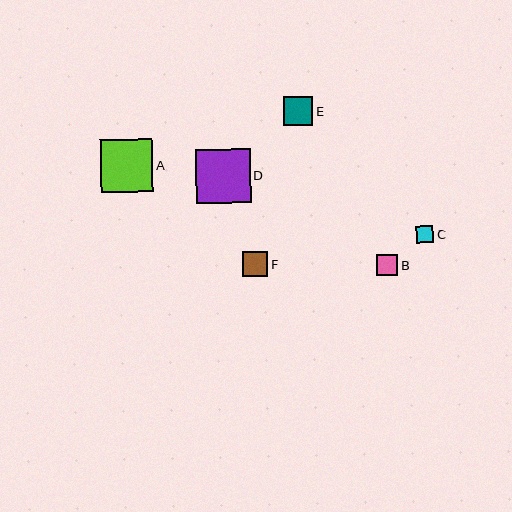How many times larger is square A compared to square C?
Square A is approximately 3.0 times the size of square C.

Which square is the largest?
Square D is the largest with a size of approximately 55 pixels.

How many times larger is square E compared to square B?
Square E is approximately 1.4 times the size of square B.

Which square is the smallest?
Square C is the smallest with a size of approximately 17 pixels.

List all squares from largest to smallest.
From largest to smallest: D, A, E, F, B, C.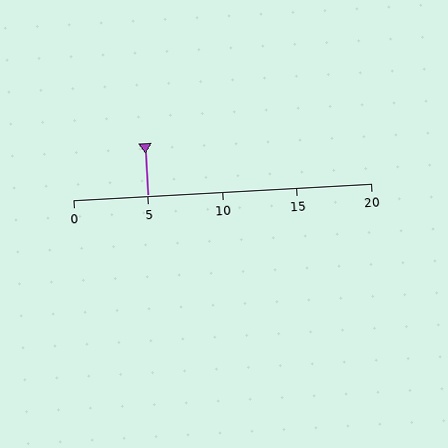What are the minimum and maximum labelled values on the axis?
The axis runs from 0 to 20.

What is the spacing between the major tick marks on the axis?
The major ticks are spaced 5 apart.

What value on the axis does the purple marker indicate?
The marker indicates approximately 5.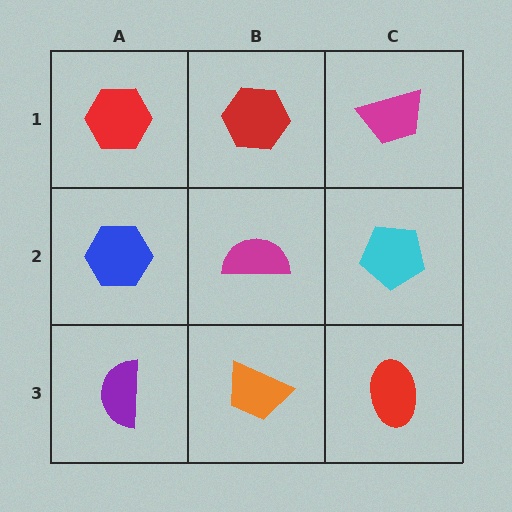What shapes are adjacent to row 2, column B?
A red hexagon (row 1, column B), an orange trapezoid (row 3, column B), a blue hexagon (row 2, column A), a cyan pentagon (row 2, column C).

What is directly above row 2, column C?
A magenta trapezoid.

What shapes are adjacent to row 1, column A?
A blue hexagon (row 2, column A), a red hexagon (row 1, column B).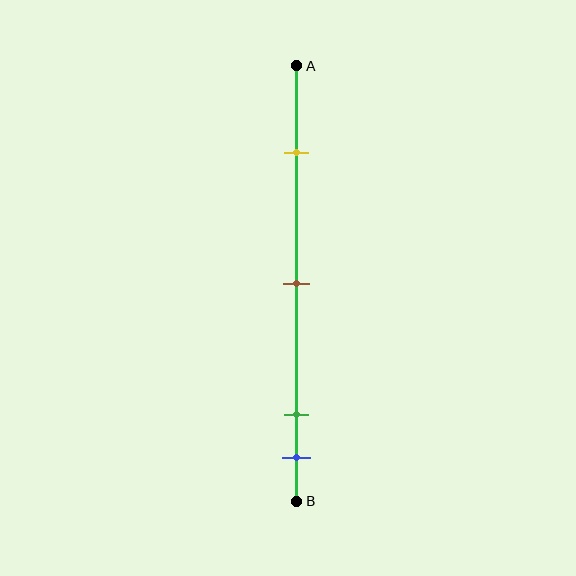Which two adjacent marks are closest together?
The green and blue marks are the closest adjacent pair.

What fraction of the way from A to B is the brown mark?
The brown mark is approximately 50% (0.5) of the way from A to B.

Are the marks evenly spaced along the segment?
No, the marks are not evenly spaced.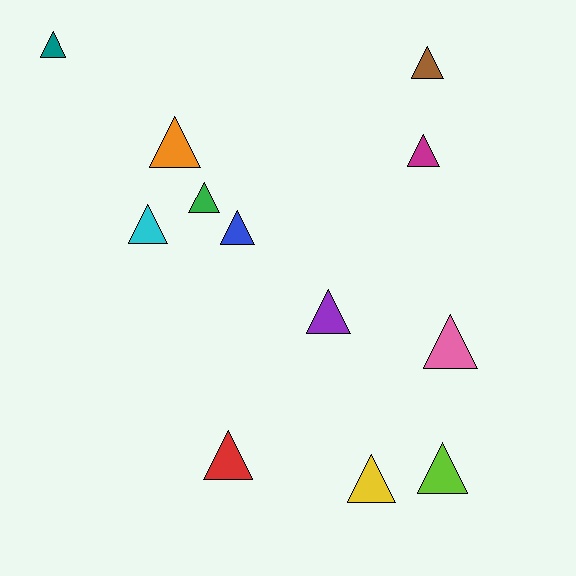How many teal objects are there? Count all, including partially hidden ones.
There is 1 teal object.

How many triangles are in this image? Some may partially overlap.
There are 12 triangles.